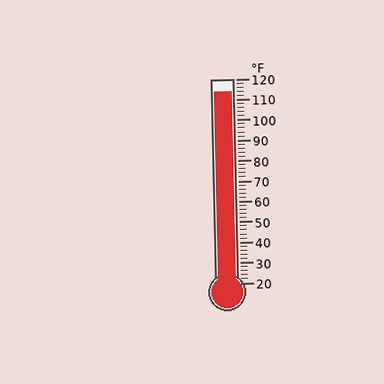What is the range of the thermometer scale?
The thermometer scale ranges from 20°F to 120°F.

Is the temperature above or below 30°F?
The temperature is above 30°F.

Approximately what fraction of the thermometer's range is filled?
The thermometer is filled to approximately 95% of its range.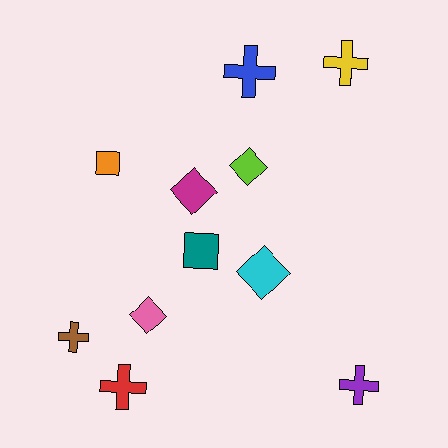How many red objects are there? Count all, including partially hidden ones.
There is 1 red object.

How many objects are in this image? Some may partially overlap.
There are 11 objects.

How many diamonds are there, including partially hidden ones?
There are 4 diamonds.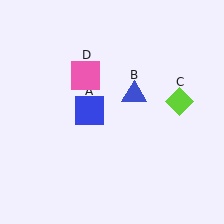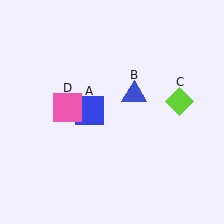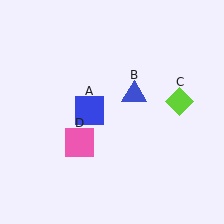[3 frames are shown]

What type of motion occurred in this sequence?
The pink square (object D) rotated counterclockwise around the center of the scene.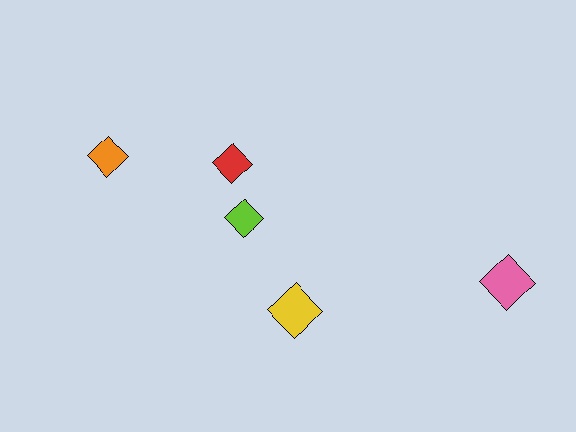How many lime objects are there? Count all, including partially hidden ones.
There is 1 lime object.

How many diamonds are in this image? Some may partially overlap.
There are 5 diamonds.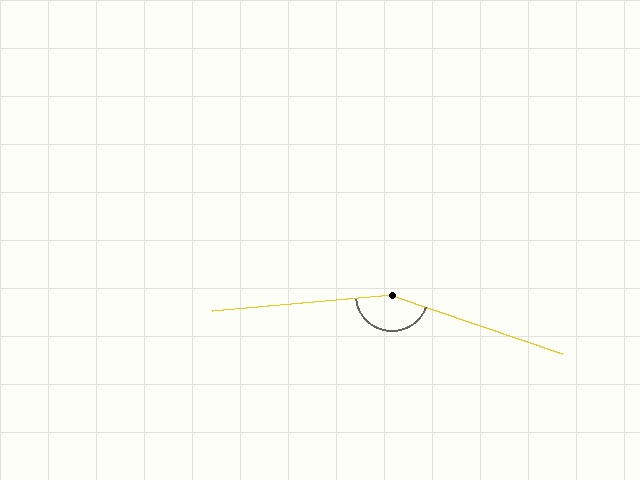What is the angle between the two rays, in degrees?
Approximately 156 degrees.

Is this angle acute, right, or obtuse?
It is obtuse.